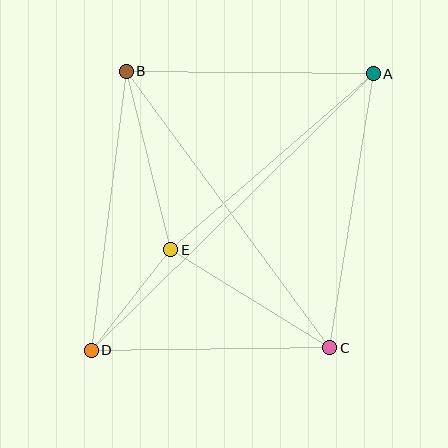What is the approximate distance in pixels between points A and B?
The distance between A and B is approximately 247 pixels.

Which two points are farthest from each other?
Points A and D are farthest from each other.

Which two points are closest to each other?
Points D and E are closest to each other.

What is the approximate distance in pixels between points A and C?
The distance between A and C is approximately 278 pixels.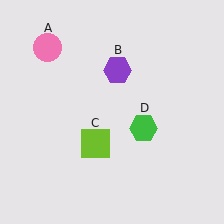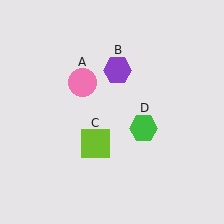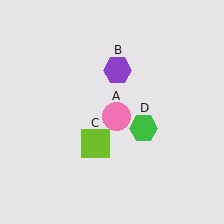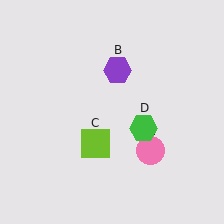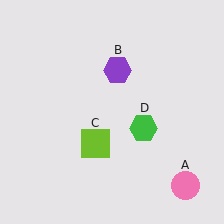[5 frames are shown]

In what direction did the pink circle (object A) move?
The pink circle (object A) moved down and to the right.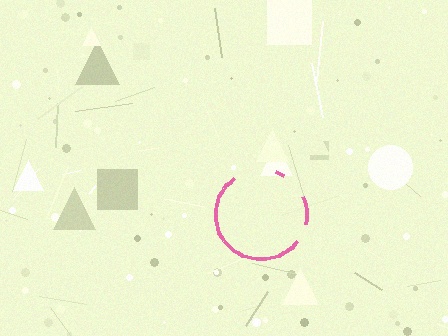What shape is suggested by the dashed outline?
The dashed outline suggests a circle.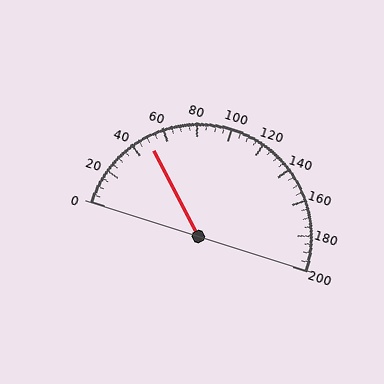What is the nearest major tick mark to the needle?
The nearest major tick mark is 40.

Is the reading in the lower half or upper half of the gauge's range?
The reading is in the lower half of the range (0 to 200).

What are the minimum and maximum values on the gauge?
The gauge ranges from 0 to 200.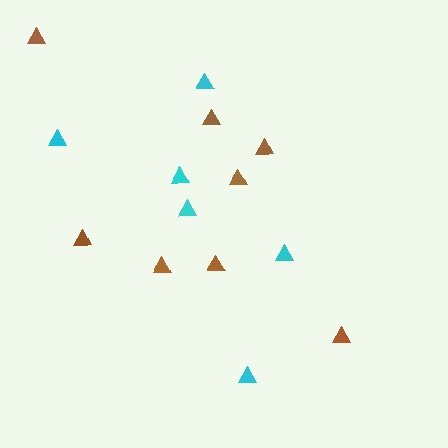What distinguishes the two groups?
There are 2 groups: one group of cyan triangles (6) and one group of brown triangles (8).